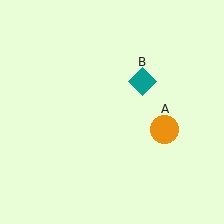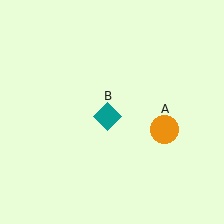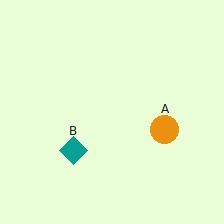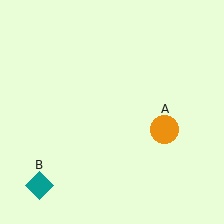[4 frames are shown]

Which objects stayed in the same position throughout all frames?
Orange circle (object A) remained stationary.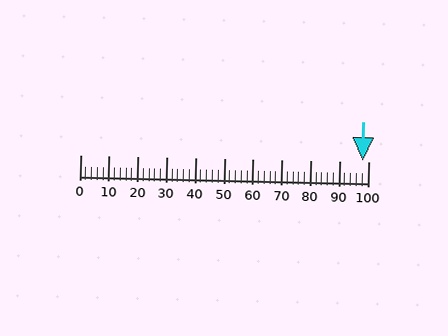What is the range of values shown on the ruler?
The ruler shows values from 0 to 100.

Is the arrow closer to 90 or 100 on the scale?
The arrow is closer to 100.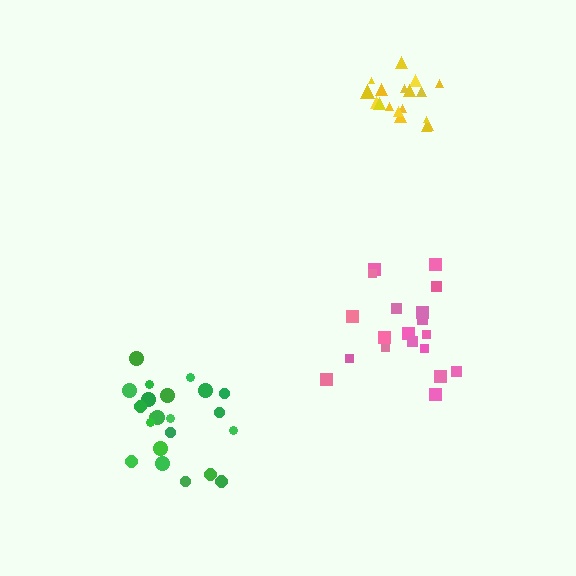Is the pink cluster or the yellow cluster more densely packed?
Yellow.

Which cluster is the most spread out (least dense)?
Pink.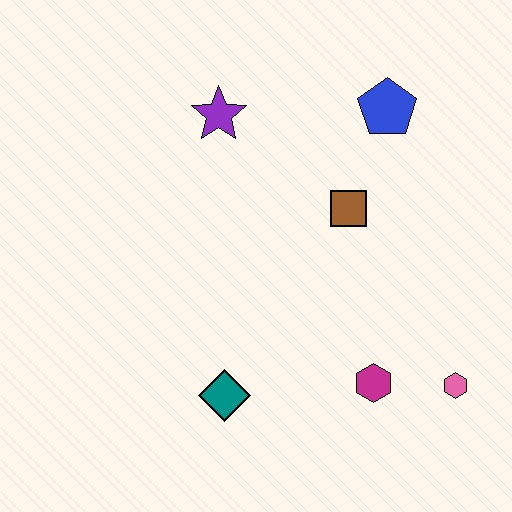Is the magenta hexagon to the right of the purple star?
Yes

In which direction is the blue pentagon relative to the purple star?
The blue pentagon is to the right of the purple star.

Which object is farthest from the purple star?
The pink hexagon is farthest from the purple star.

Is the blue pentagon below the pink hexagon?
No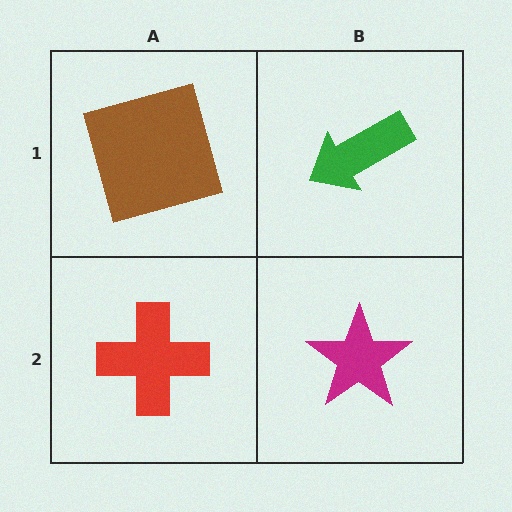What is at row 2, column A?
A red cross.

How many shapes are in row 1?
2 shapes.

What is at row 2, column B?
A magenta star.